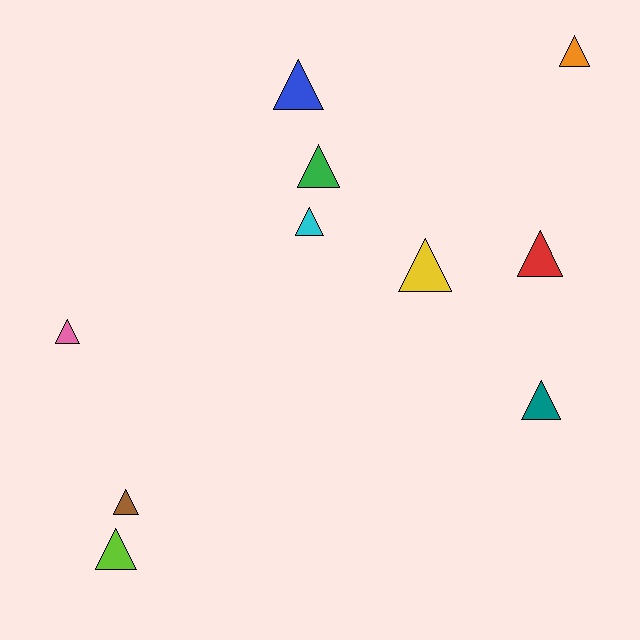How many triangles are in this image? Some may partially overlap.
There are 10 triangles.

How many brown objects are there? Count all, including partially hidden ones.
There is 1 brown object.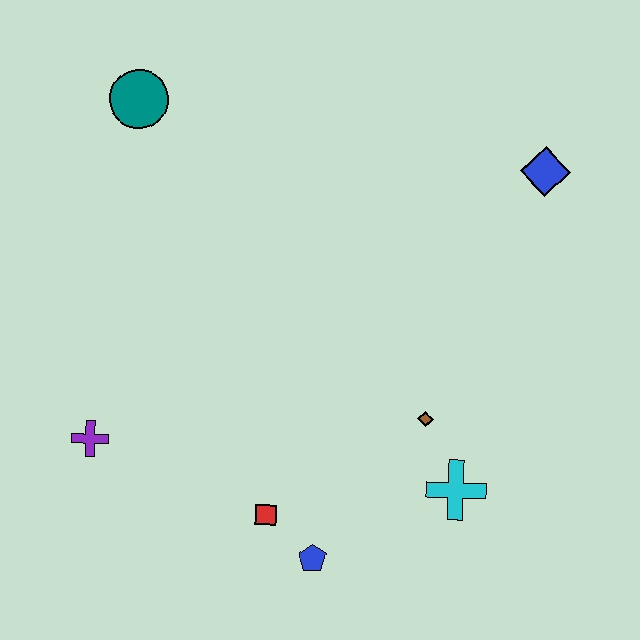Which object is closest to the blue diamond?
The brown diamond is closest to the blue diamond.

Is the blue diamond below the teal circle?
Yes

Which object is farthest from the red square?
The blue diamond is farthest from the red square.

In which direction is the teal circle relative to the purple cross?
The teal circle is above the purple cross.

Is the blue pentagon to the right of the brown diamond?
No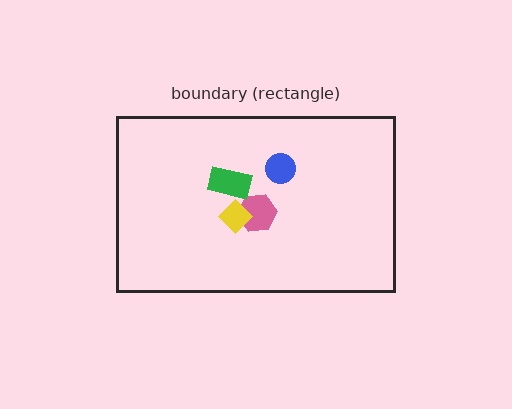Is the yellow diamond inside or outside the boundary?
Inside.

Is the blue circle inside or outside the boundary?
Inside.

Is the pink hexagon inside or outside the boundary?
Inside.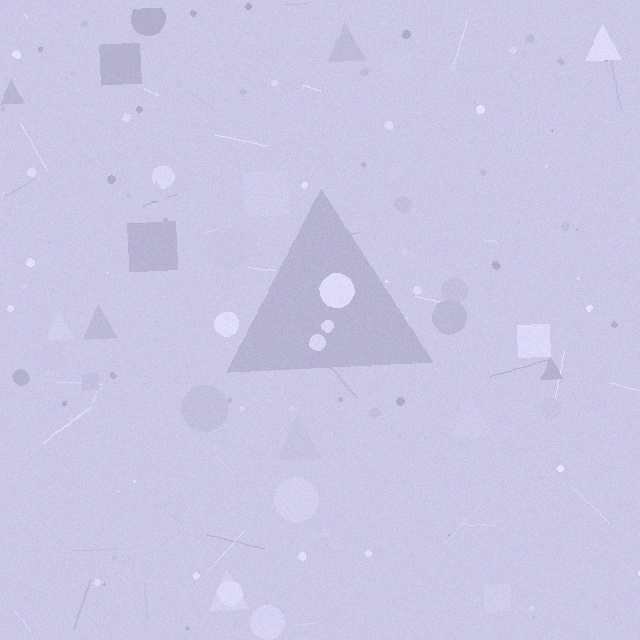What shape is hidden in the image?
A triangle is hidden in the image.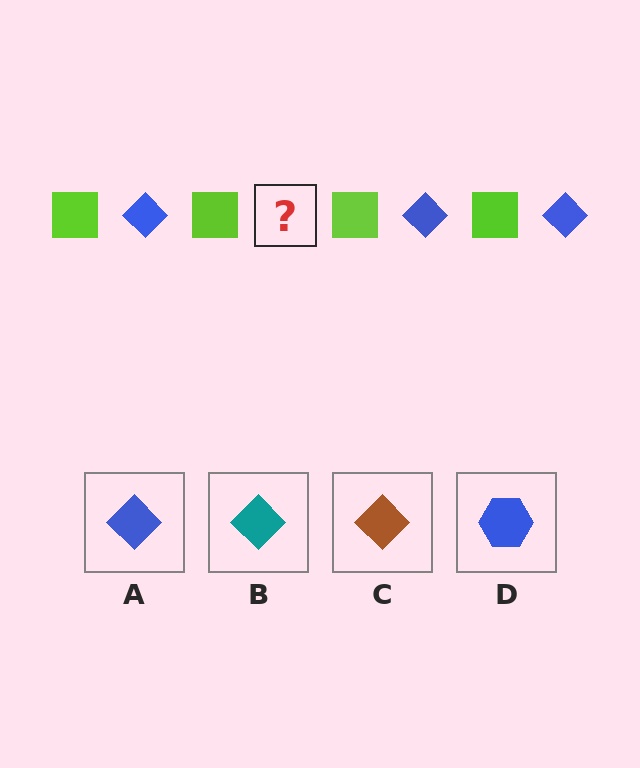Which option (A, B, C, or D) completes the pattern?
A.